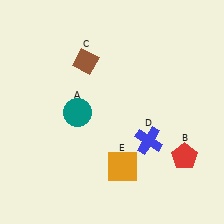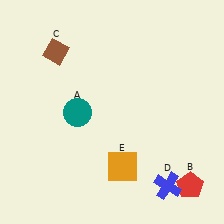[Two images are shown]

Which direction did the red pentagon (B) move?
The red pentagon (B) moved down.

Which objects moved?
The objects that moved are: the red pentagon (B), the brown diamond (C), the blue cross (D).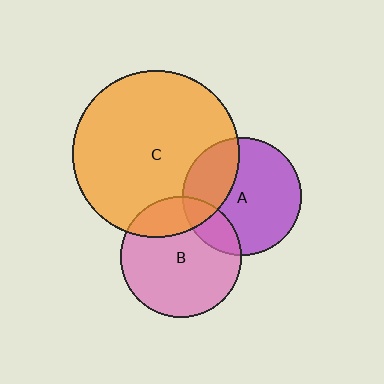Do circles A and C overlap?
Yes.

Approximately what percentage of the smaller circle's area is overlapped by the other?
Approximately 30%.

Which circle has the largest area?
Circle C (orange).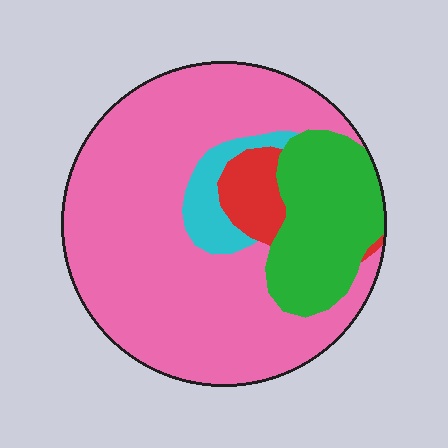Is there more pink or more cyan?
Pink.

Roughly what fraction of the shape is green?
Green covers roughly 20% of the shape.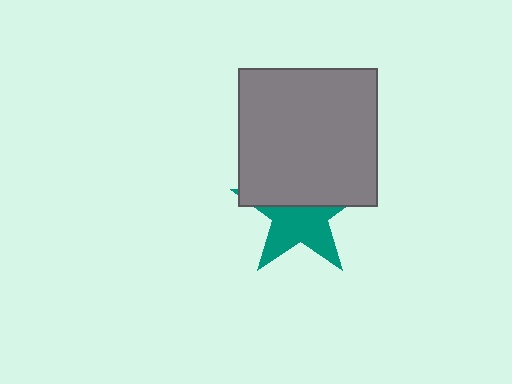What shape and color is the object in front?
The object in front is a gray square.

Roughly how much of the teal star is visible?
About half of it is visible (roughly 53%).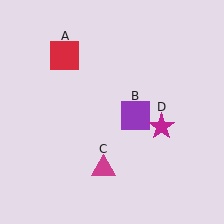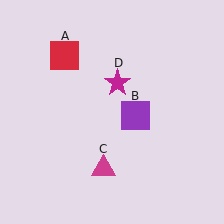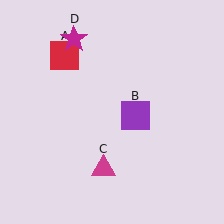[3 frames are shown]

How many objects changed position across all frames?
1 object changed position: magenta star (object D).